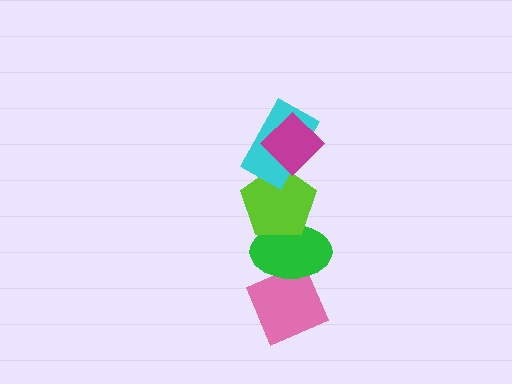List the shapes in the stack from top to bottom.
From top to bottom: the magenta diamond, the cyan rectangle, the lime pentagon, the green ellipse, the pink diamond.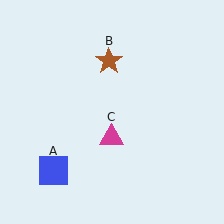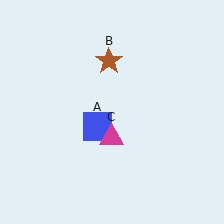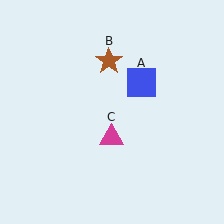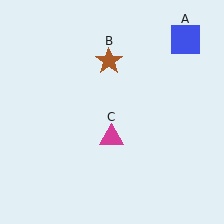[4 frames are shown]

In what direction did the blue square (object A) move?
The blue square (object A) moved up and to the right.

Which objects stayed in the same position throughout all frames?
Brown star (object B) and magenta triangle (object C) remained stationary.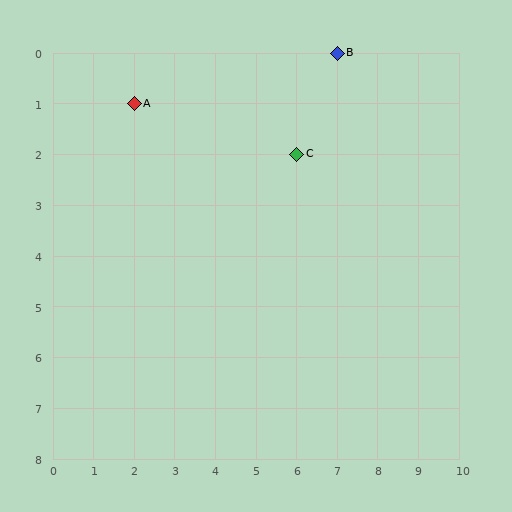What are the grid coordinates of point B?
Point B is at grid coordinates (7, 0).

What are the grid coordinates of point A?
Point A is at grid coordinates (2, 1).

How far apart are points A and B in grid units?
Points A and B are 5 columns and 1 row apart (about 5.1 grid units diagonally).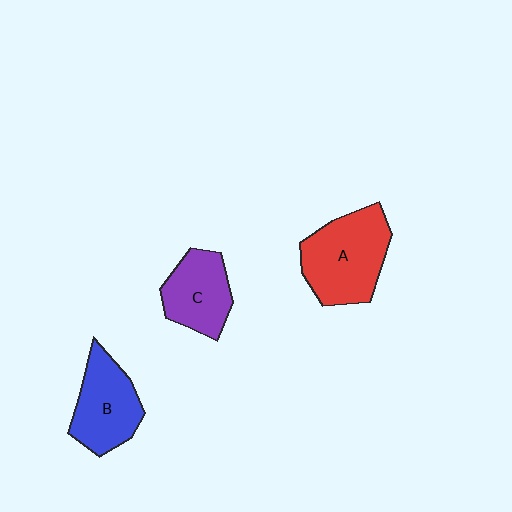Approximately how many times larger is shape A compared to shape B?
Approximately 1.3 times.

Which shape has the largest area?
Shape A (red).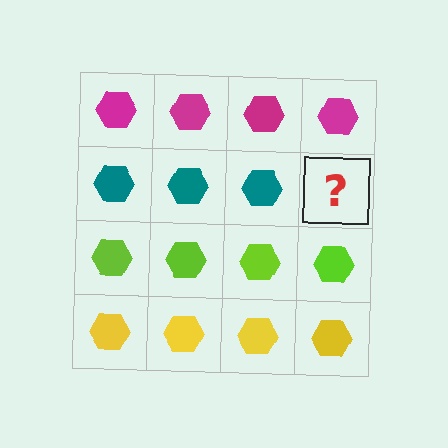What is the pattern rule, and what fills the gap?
The rule is that each row has a consistent color. The gap should be filled with a teal hexagon.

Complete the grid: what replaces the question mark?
The question mark should be replaced with a teal hexagon.